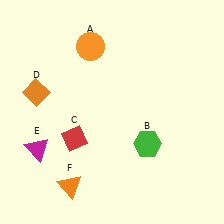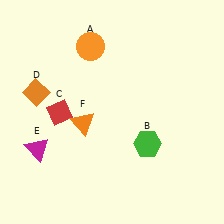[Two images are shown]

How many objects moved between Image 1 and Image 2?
2 objects moved between the two images.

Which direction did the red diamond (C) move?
The red diamond (C) moved up.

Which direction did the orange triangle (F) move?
The orange triangle (F) moved up.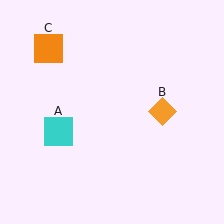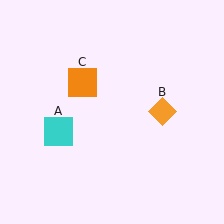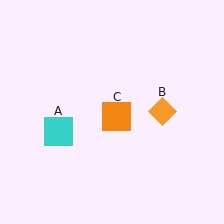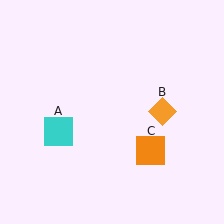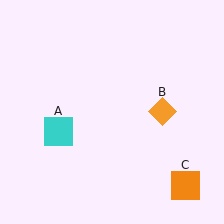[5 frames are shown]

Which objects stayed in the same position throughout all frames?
Cyan square (object A) and orange diamond (object B) remained stationary.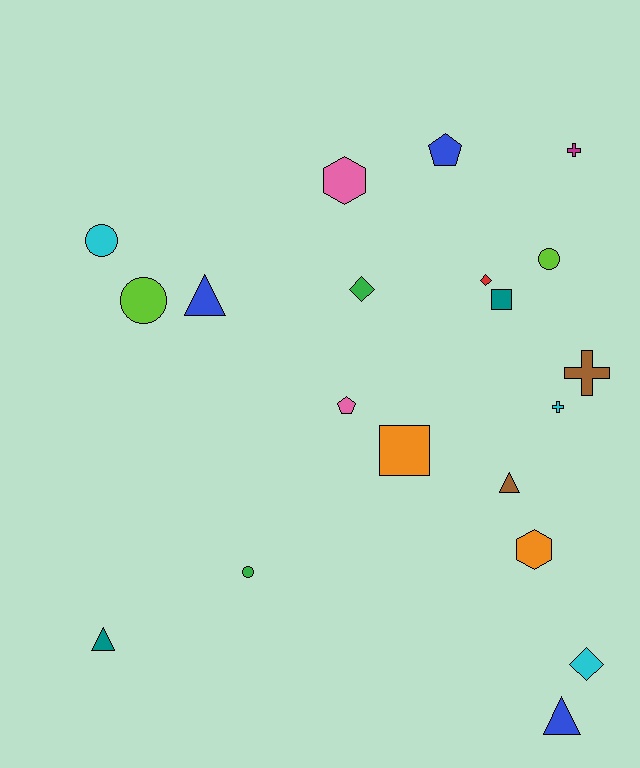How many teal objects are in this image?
There are 2 teal objects.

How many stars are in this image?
There are no stars.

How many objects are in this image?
There are 20 objects.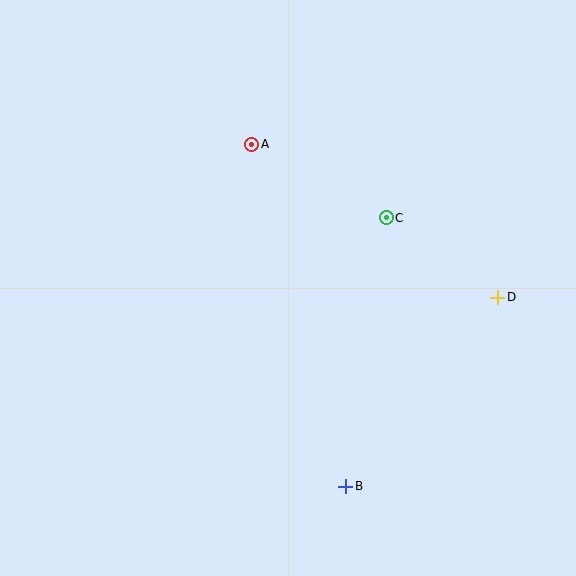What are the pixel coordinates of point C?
Point C is at (386, 218).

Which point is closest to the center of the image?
Point C at (386, 218) is closest to the center.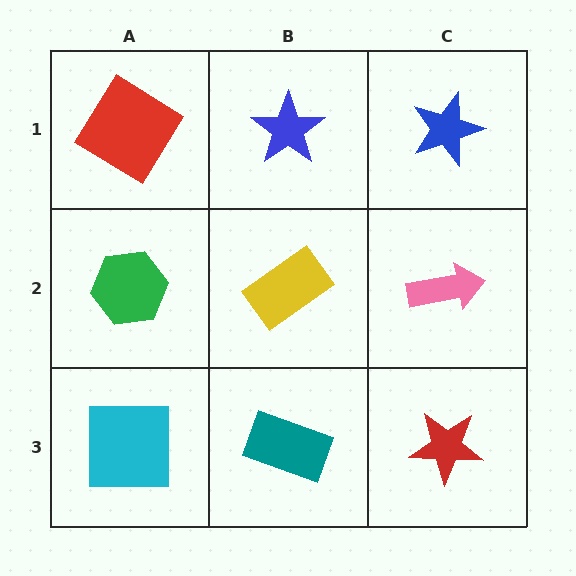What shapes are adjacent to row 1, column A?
A green hexagon (row 2, column A), a blue star (row 1, column B).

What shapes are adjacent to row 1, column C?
A pink arrow (row 2, column C), a blue star (row 1, column B).